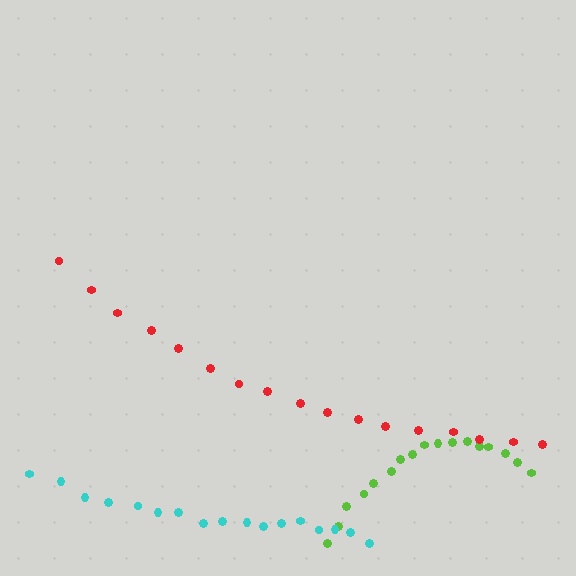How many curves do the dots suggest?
There are 3 distinct paths.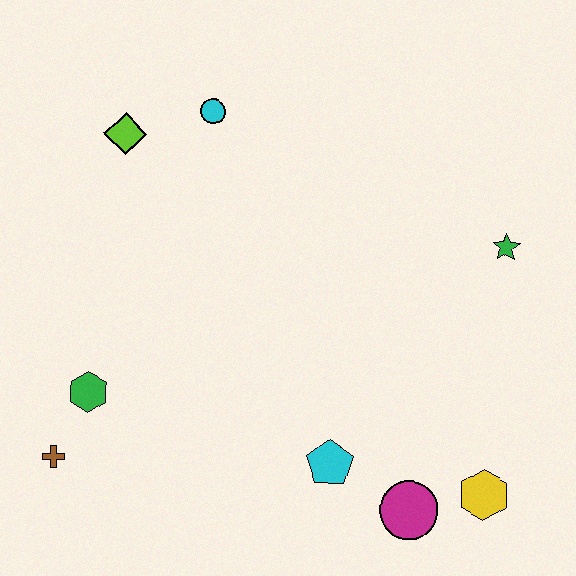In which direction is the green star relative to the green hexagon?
The green star is to the right of the green hexagon.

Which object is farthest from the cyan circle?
The yellow hexagon is farthest from the cyan circle.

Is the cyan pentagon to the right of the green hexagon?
Yes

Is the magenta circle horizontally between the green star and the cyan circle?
Yes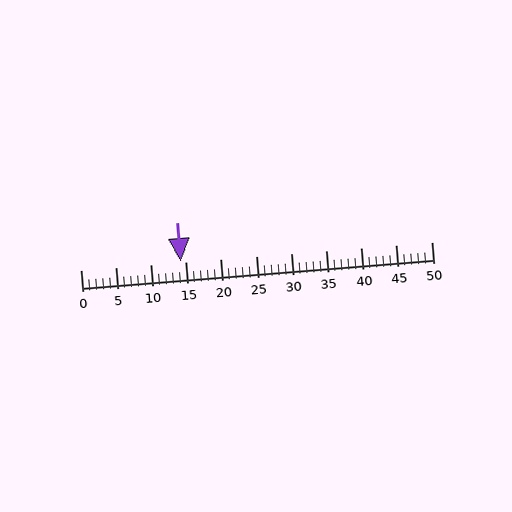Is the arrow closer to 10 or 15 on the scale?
The arrow is closer to 15.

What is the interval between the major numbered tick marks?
The major tick marks are spaced 5 units apart.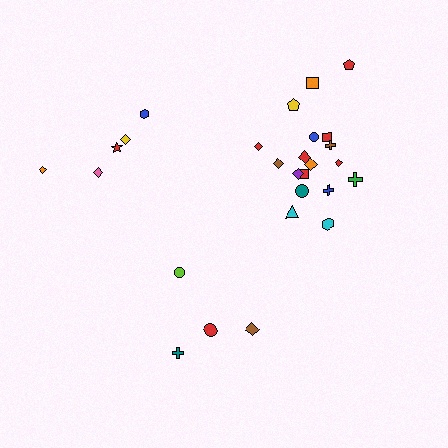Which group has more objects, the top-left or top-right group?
The top-right group.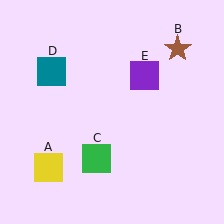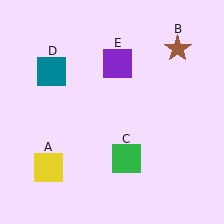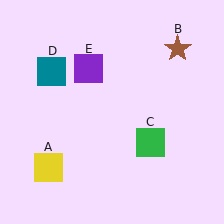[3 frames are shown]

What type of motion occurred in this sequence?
The green square (object C), purple square (object E) rotated counterclockwise around the center of the scene.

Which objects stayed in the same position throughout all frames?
Yellow square (object A) and brown star (object B) and teal square (object D) remained stationary.